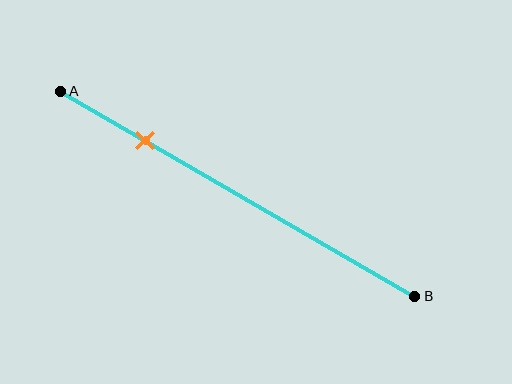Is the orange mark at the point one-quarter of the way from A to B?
Yes, the mark is approximately at the one-quarter point.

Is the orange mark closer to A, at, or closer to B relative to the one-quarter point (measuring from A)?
The orange mark is approximately at the one-quarter point of segment AB.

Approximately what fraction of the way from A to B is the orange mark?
The orange mark is approximately 25% of the way from A to B.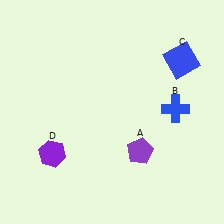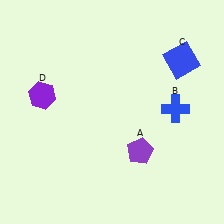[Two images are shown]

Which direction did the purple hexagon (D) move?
The purple hexagon (D) moved up.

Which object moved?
The purple hexagon (D) moved up.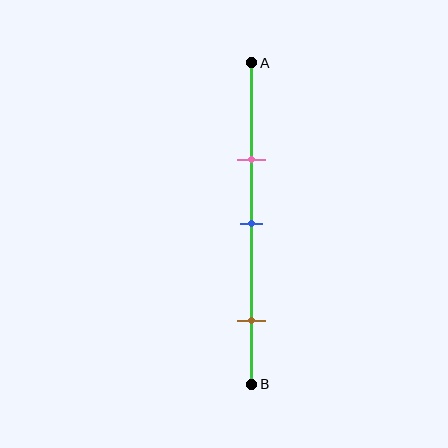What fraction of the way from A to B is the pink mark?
The pink mark is approximately 30% (0.3) of the way from A to B.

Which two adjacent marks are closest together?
The pink and blue marks are the closest adjacent pair.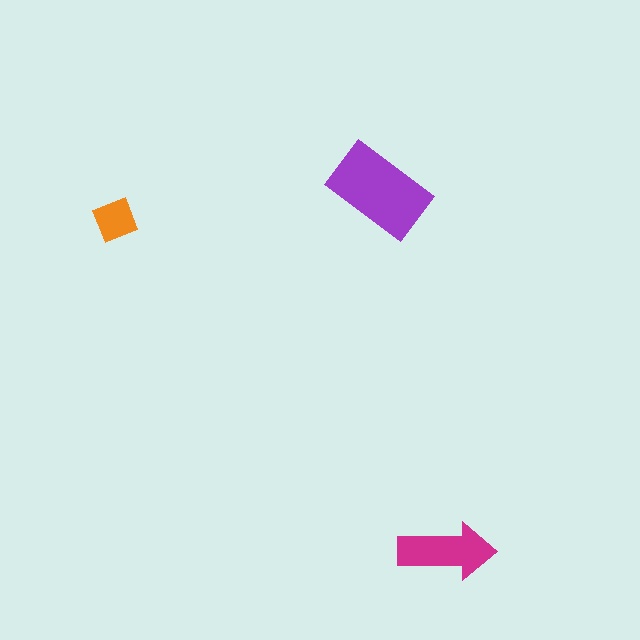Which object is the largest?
The purple rectangle.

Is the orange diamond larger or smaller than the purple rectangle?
Smaller.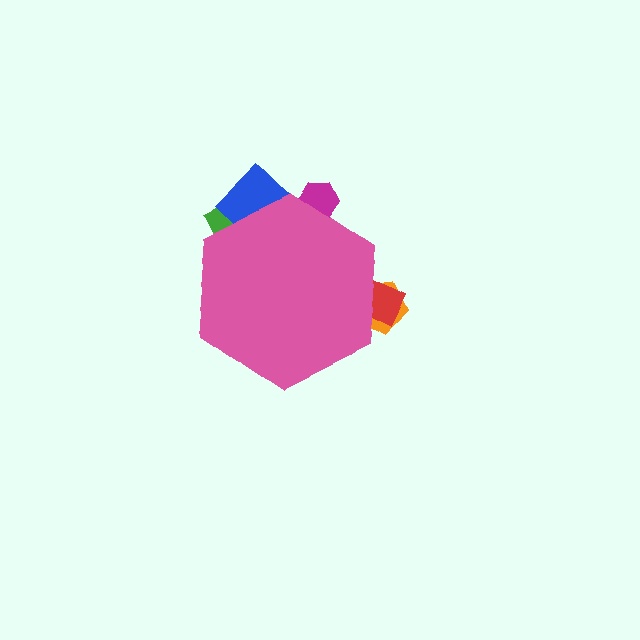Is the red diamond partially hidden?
Yes, the red diamond is partially hidden behind the pink hexagon.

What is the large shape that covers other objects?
A pink hexagon.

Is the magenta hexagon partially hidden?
Yes, the magenta hexagon is partially hidden behind the pink hexagon.